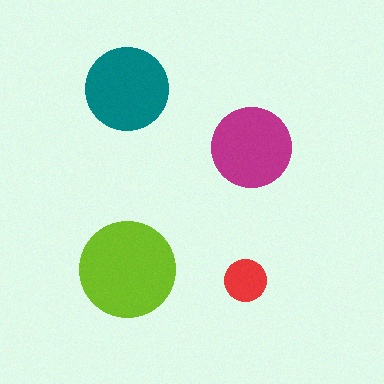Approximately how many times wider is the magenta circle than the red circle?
About 2 times wider.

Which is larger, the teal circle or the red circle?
The teal one.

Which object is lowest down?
The red circle is bottommost.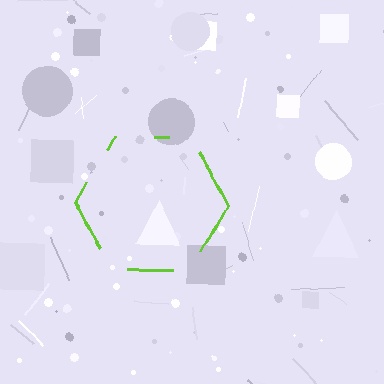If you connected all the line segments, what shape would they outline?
They would outline a hexagon.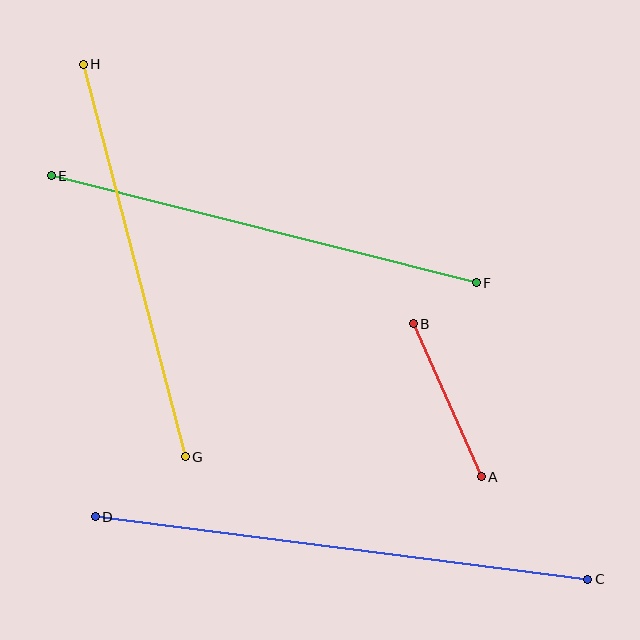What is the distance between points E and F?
The distance is approximately 439 pixels.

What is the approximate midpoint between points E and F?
The midpoint is at approximately (264, 229) pixels.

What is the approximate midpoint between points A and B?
The midpoint is at approximately (447, 400) pixels.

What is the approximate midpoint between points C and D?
The midpoint is at approximately (341, 548) pixels.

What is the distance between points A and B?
The distance is approximately 167 pixels.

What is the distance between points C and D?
The distance is approximately 496 pixels.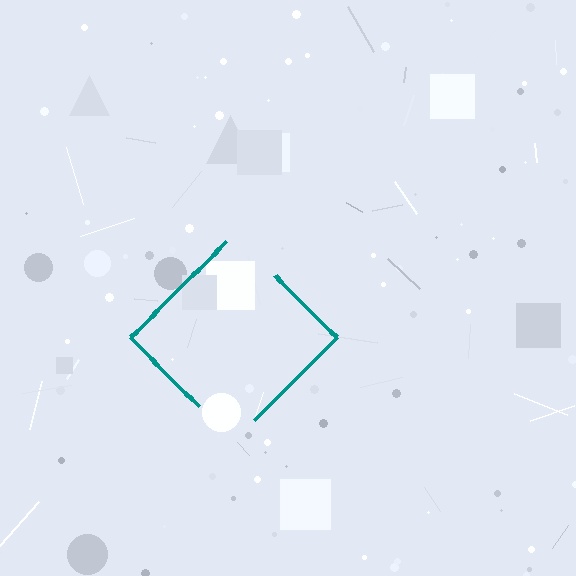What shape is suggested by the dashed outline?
The dashed outline suggests a diamond.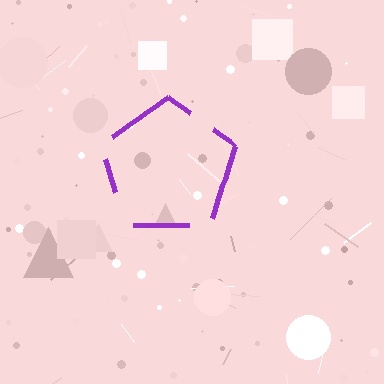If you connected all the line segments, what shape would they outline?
They would outline a pentagon.